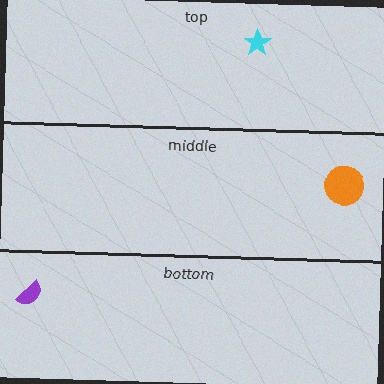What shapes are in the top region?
The cyan star.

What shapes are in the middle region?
The orange circle.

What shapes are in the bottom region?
The purple semicircle.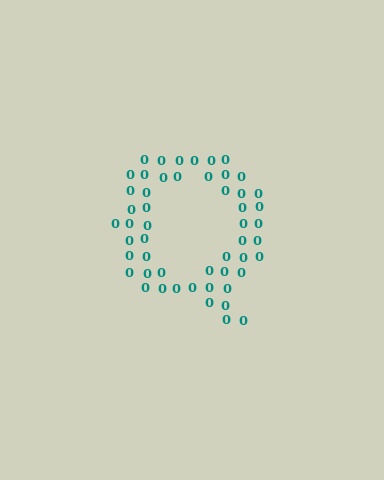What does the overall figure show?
The overall figure shows the letter Q.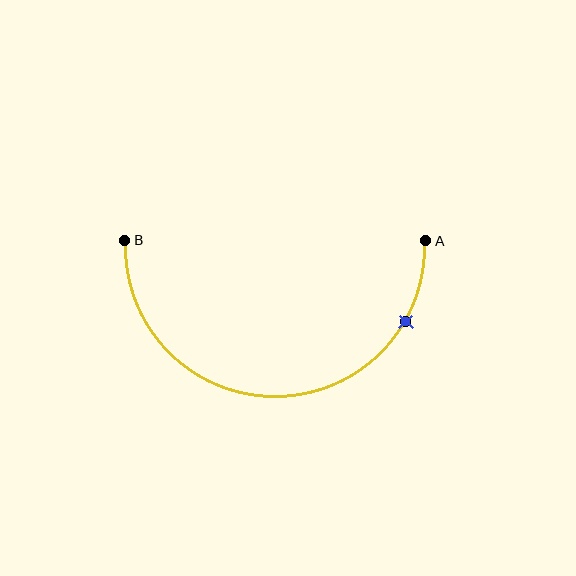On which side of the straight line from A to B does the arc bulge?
The arc bulges below the straight line connecting A and B.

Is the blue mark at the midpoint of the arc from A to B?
No. The blue mark lies on the arc but is closer to endpoint A. The arc midpoint would be at the point on the curve equidistant along the arc from both A and B.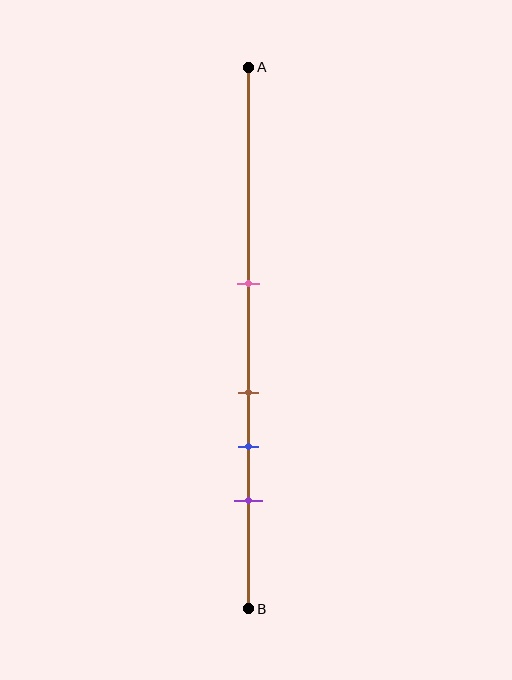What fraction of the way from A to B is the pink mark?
The pink mark is approximately 40% (0.4) of the way from A to B.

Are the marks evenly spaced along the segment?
No, the marks are not evenly spaced.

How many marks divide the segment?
There are 4 marks dividing the segment.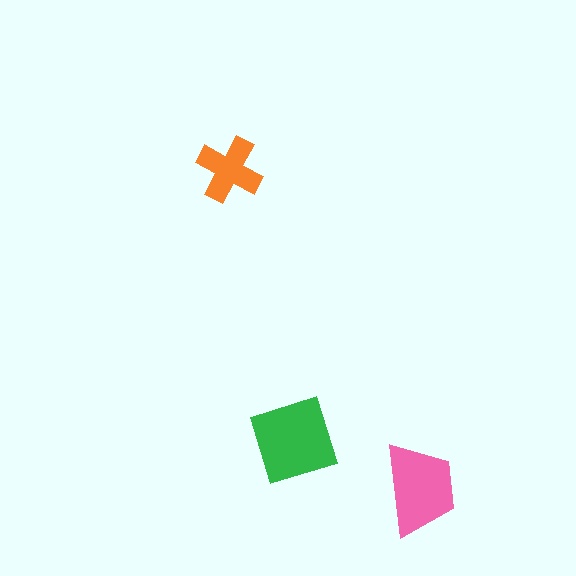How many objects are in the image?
There are 3 objects in the image.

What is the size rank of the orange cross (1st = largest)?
3rd.